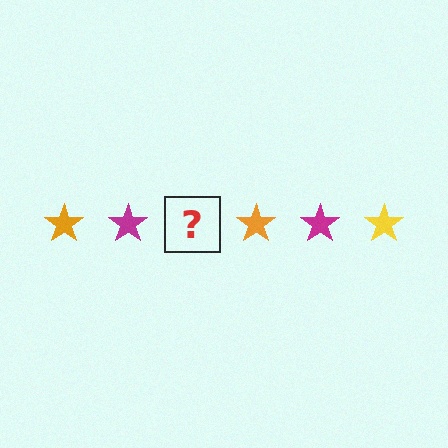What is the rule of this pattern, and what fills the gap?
The rule is that the pattern cycles through orange, magenta, yellow stars. The gap should be filled with a yellow star.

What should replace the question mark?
The question mark should be replaced with a yellow star.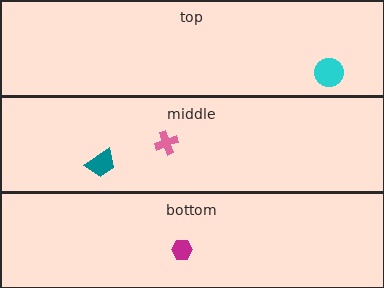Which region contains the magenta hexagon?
The bottom region.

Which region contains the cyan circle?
The top region.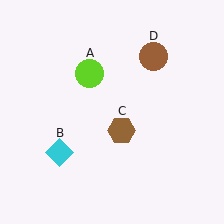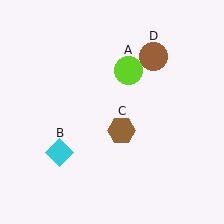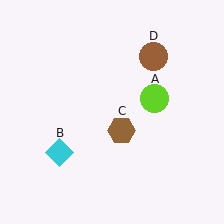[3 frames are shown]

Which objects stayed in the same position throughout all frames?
Cyan diamond (object B) and brown hexagon (object C) and brown circle (object D) remained stationary.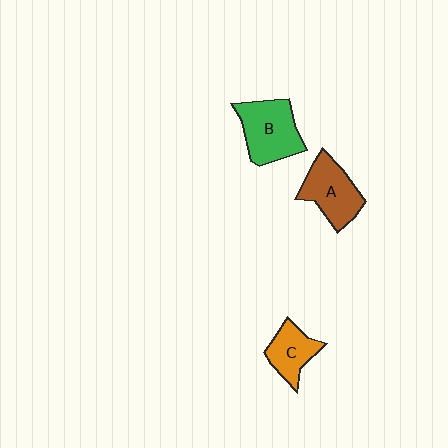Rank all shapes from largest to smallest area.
From largest to smallest: B (green), A (brown), C (orange).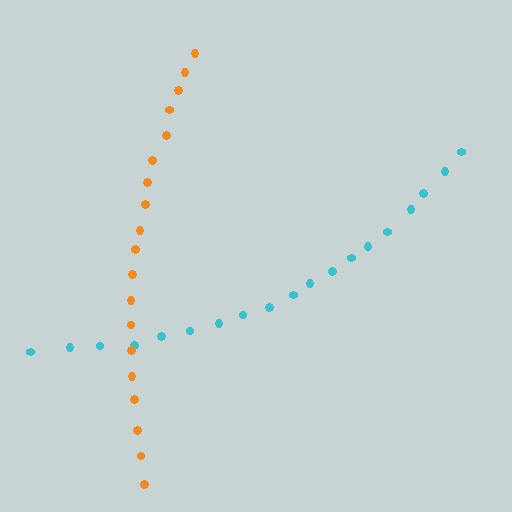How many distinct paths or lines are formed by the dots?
There are 2 distinct paths.